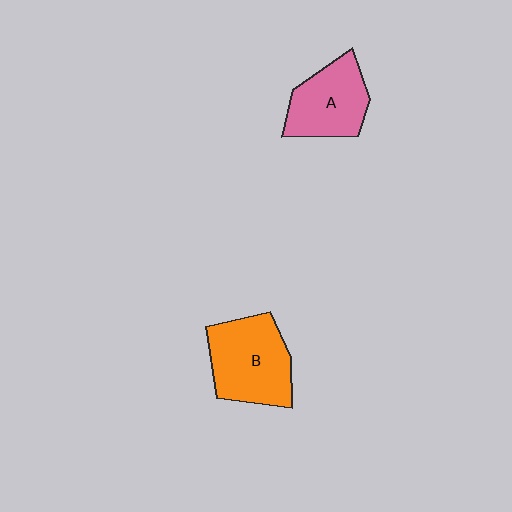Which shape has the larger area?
Shape B (orange).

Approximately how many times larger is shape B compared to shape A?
Approximately 1.2 times.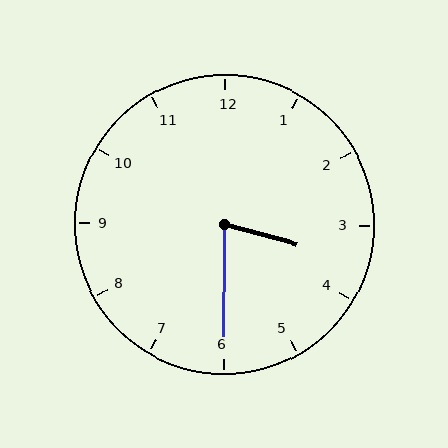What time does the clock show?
3:30.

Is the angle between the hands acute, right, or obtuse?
It is acute.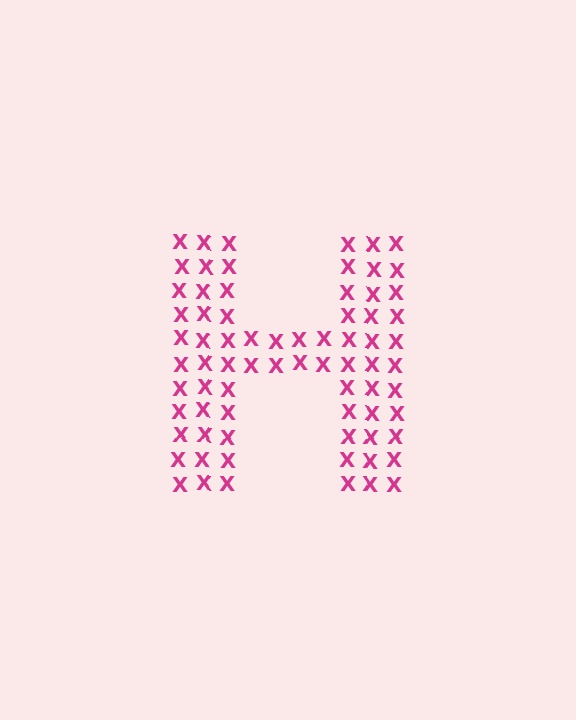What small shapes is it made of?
It is made of small letter X's.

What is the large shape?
The large shape is the letter H.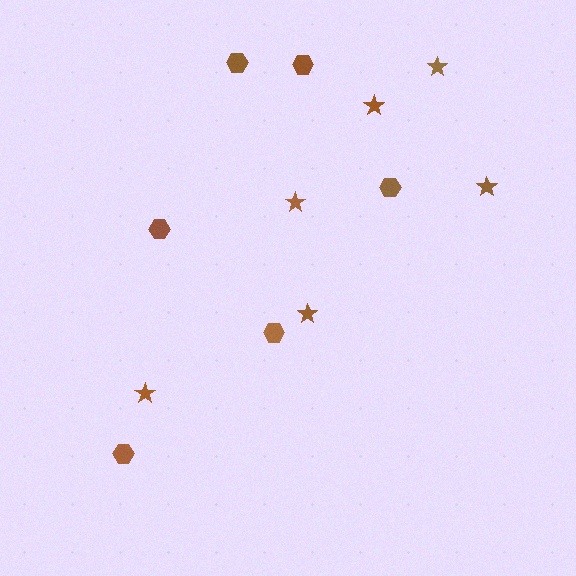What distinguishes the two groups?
There are 2 groups: one group of stars (6) and one group of hexagons (6).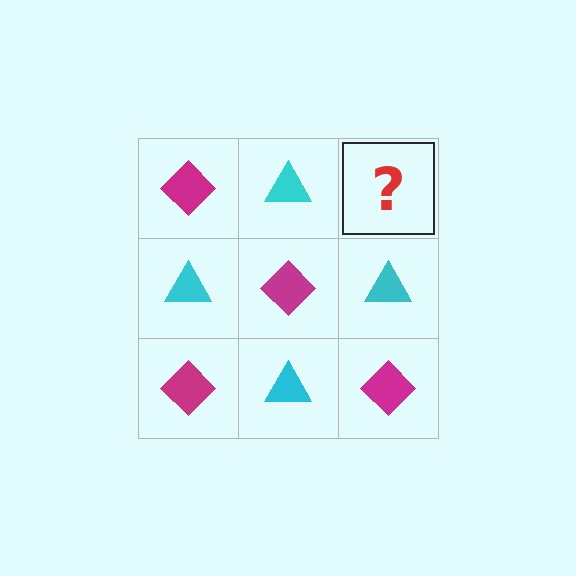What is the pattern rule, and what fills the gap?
The rule is that it alternates magenta diamond and cyan triangle in a checkerboard pattern. The gap should be filled with a magenta diamond.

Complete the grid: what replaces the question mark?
The question mark should be replaced with a magenta diamond.